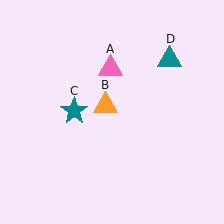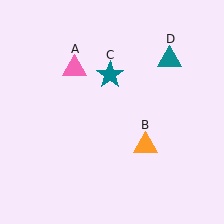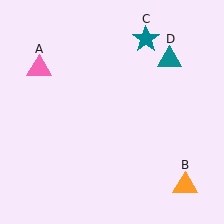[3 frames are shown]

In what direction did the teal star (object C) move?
The teal star (object C) moved up and to the right.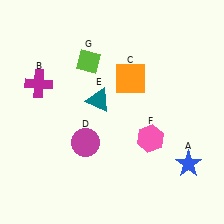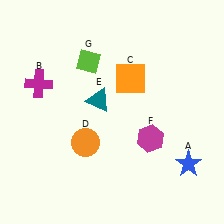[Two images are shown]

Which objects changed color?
D changed from magenta to orange. F changed from pink to magenta.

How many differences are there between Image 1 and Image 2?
There are 2 differences between the two images.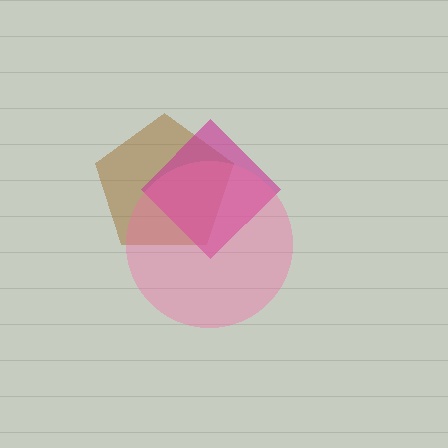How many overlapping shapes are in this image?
There are 3 overlapping shapes in the image.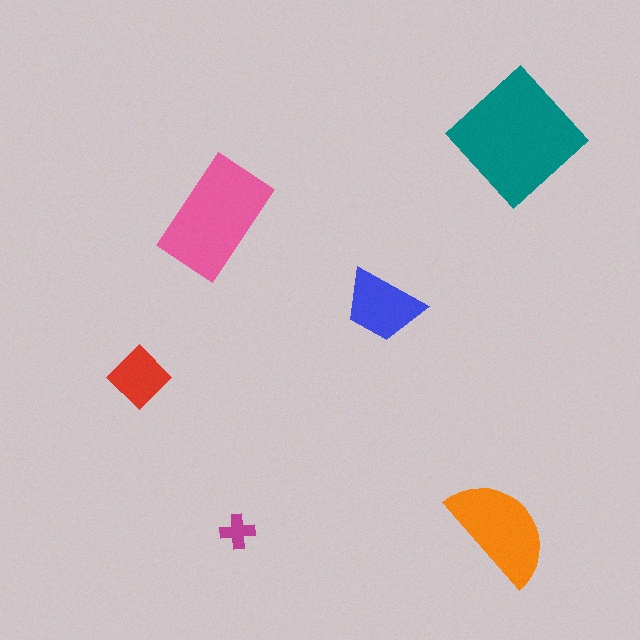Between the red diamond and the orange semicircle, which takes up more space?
The orange semicircle.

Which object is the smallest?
The magenta cross.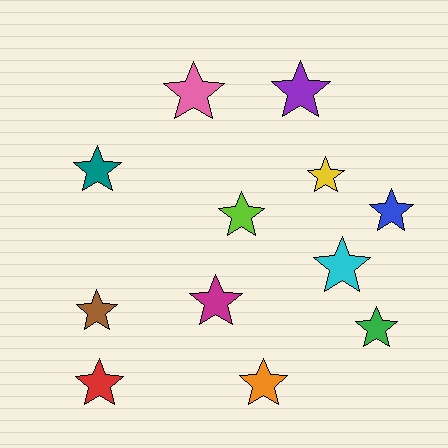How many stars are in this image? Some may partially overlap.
There are 12 stars.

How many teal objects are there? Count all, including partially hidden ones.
There is 1 teal object.